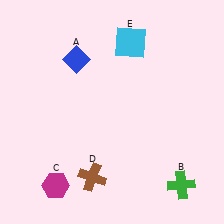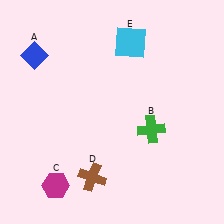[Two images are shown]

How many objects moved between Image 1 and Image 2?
2 objects moved between the two images.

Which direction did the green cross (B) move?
The green cross (B) moved up.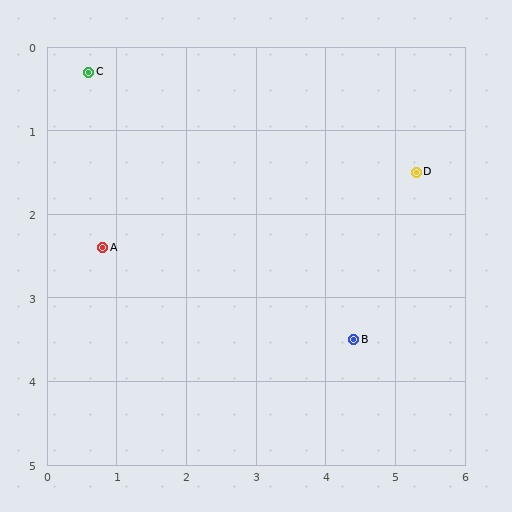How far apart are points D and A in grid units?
Points D and A are about 4.6 grid units apart.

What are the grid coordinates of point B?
Point B is at approximately (4.4, 3.5).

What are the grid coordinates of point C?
Point C is at approximately (0.6, 0.3).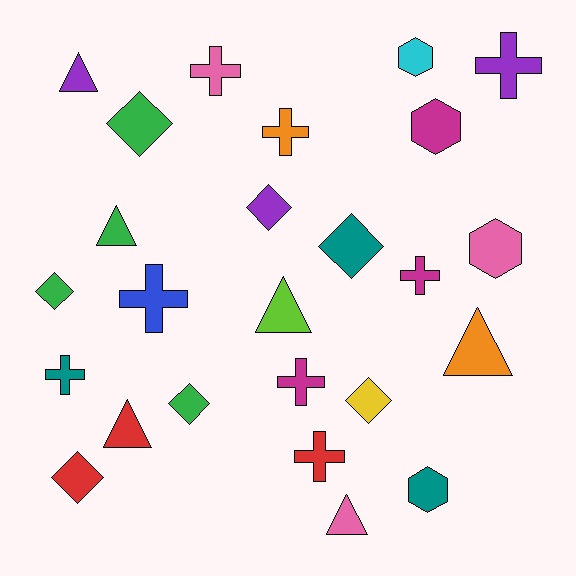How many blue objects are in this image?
There is 1 blue object.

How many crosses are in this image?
There are 8 crosses.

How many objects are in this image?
There are 25 objects.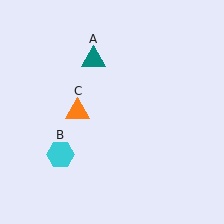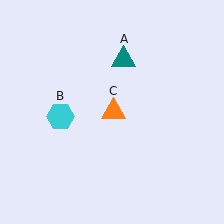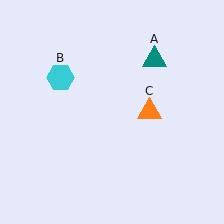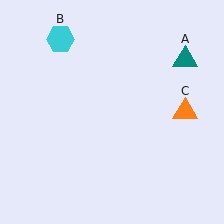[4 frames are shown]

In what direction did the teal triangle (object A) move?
The teal triangle (object A) moved right.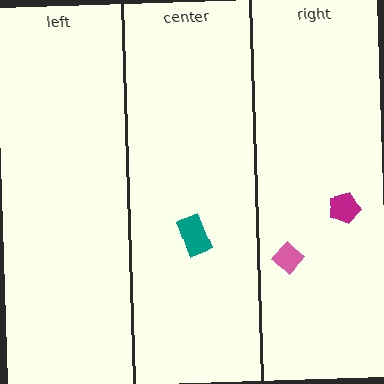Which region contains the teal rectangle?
The center region.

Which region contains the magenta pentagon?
The right region.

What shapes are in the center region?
The teal rectangle.